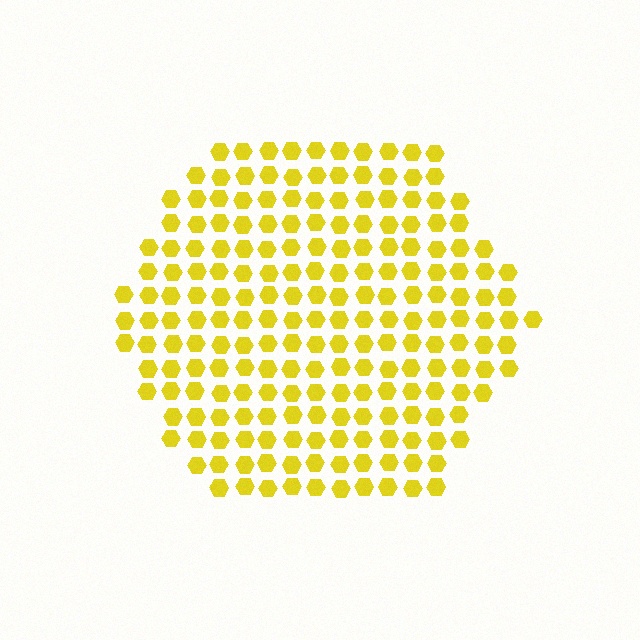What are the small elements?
The small elements are hexagons.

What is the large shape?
The large shape is a hexagon.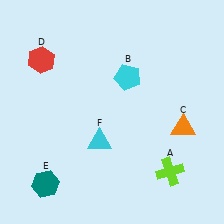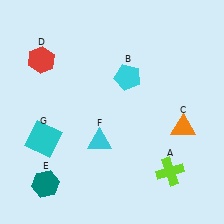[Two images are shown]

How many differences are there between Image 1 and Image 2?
There is 1 difference between the two images.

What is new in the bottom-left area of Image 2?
A cyan square (G) was added in the bottom-left area of Image 2.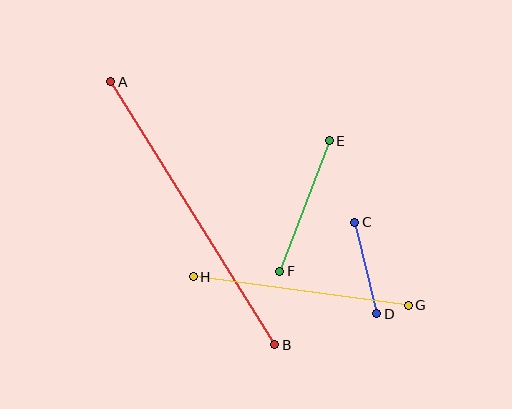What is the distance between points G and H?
The distance is approximately 217 pixels.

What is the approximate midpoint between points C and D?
The midpoint is at approximately (366, 268) pixels.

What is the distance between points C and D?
The distance is approximately 94 pixels.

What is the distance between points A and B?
The distance is approximately 310 pixels.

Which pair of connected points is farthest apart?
Points A and B are farthest apart.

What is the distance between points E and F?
The distance is approximately 140 pixels.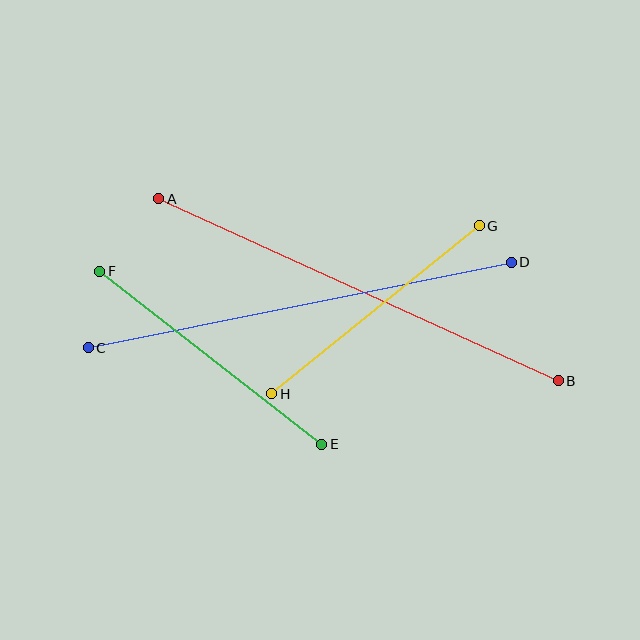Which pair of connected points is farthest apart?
Points A and B are farthest apart.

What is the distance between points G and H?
The distance is approximately 267 pixels.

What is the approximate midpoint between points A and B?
The midpoint is at approximately (358, 290) pixels.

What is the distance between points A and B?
The distance is approximately 439 pixels.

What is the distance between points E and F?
The distance is approximately 281 pixels.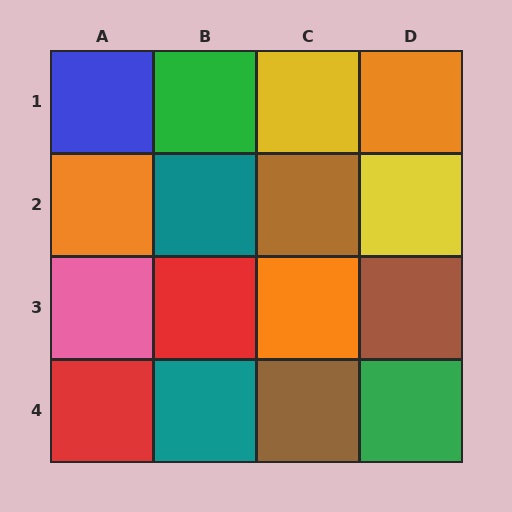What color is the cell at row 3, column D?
Brown.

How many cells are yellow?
2 cells are yellow.